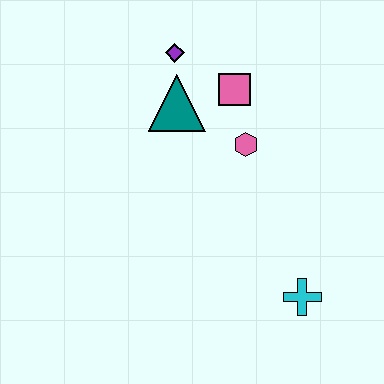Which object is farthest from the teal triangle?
The cyan cross is farthest from the teal triangle.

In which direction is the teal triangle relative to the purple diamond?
The teal triangle is below the purple diamond.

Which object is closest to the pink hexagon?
The pink square is closest to the pink hexagon.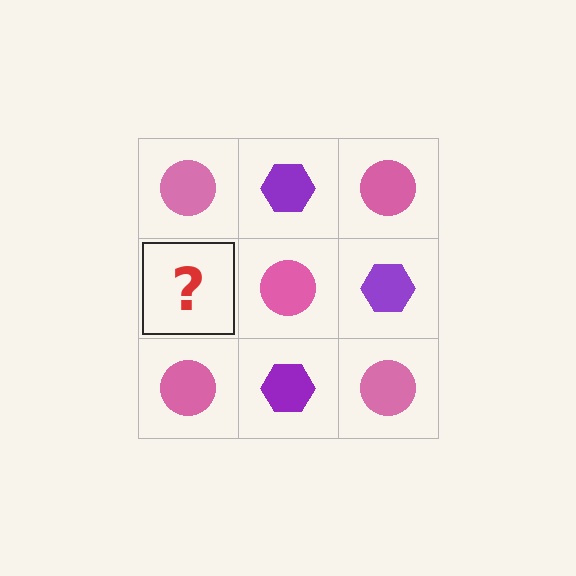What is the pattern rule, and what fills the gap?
The rule is that it alternates pink circle and purple hexagon in a checkerboard pattern. The gap should be filled with a purple hexagon.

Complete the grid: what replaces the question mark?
The question mark should be replaced with a purple hexagon.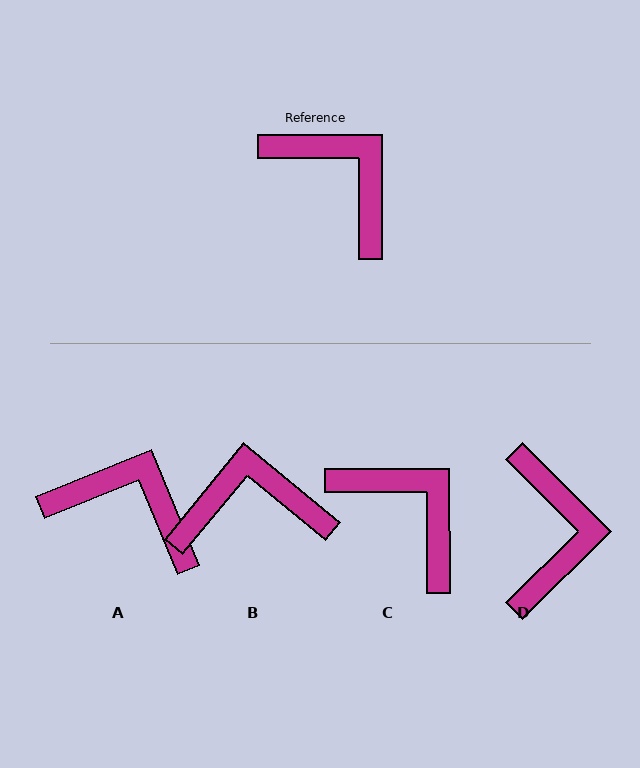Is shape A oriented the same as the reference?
No, it is off by about 22 degrees.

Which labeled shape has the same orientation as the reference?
C.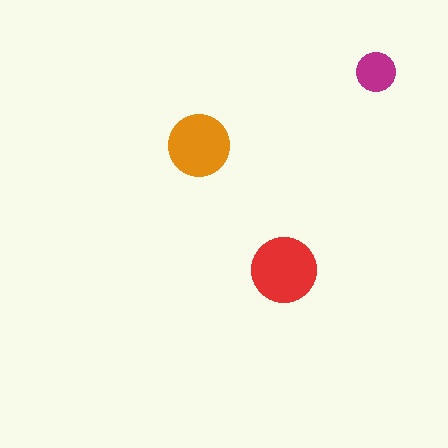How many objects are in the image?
There are 3 objects in the image.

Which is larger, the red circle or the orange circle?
The red one.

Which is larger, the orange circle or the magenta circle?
The orange one.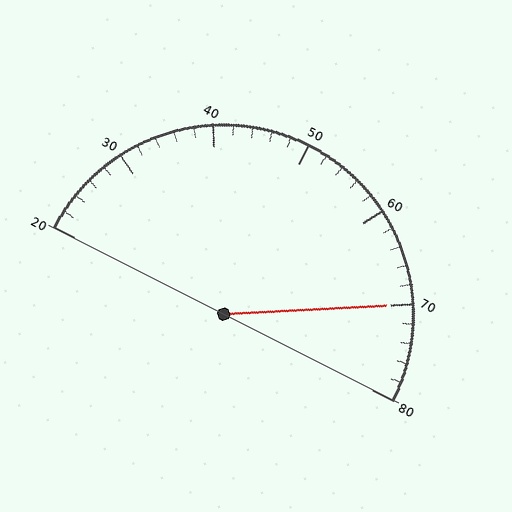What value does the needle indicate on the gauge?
The needle indicates approximately 70.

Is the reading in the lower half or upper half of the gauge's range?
The reading is in the upper half of the range (20 to 80).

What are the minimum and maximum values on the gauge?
The gauge ranges from 20 to 80.